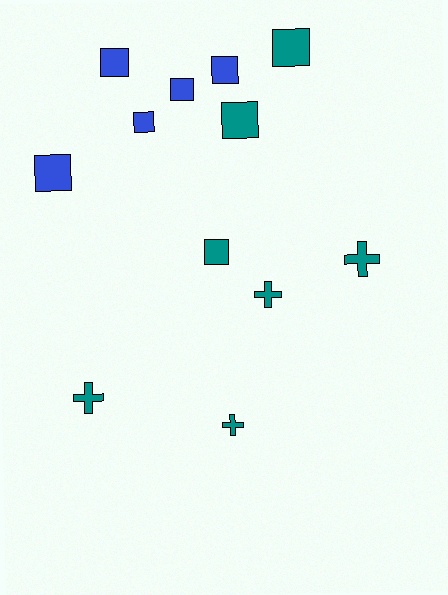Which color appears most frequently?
Teal, with 7 objects.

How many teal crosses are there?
There are 4 teal crosses.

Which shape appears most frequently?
Square, with 8 objects.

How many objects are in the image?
There are 12 objects.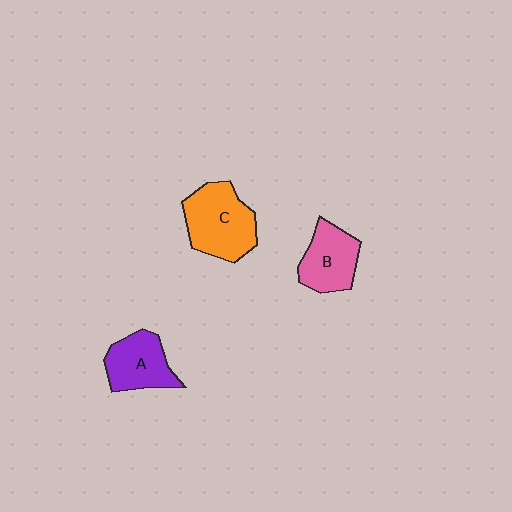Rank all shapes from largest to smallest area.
From largest to smallest: C (orange), A (purple), B (pink).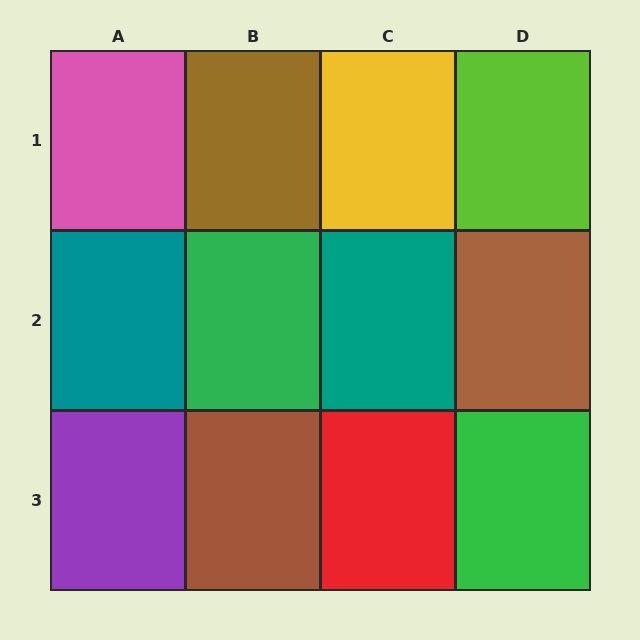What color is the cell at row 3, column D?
Green.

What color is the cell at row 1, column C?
Yellow.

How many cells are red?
1 cell is red.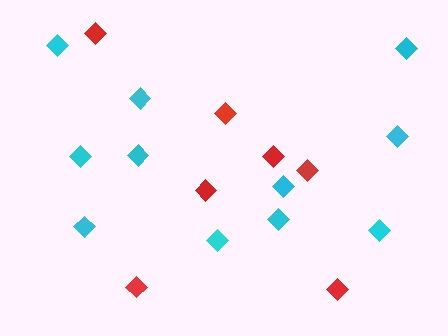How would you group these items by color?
There are 2 groups: one group of red diamonds (7) and one group of cyan diamonds (11).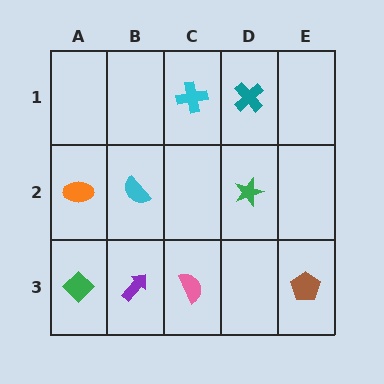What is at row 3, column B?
A purple arrow.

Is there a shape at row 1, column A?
No, that cell is empty.